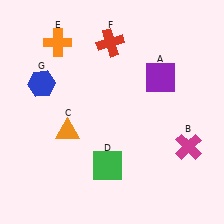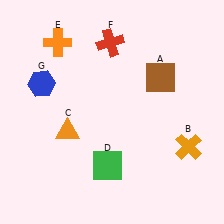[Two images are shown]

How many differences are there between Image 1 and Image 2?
There are 2 differences between the two images.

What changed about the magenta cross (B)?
In Image 1, B is magenta. In Image 2, it changed to orange.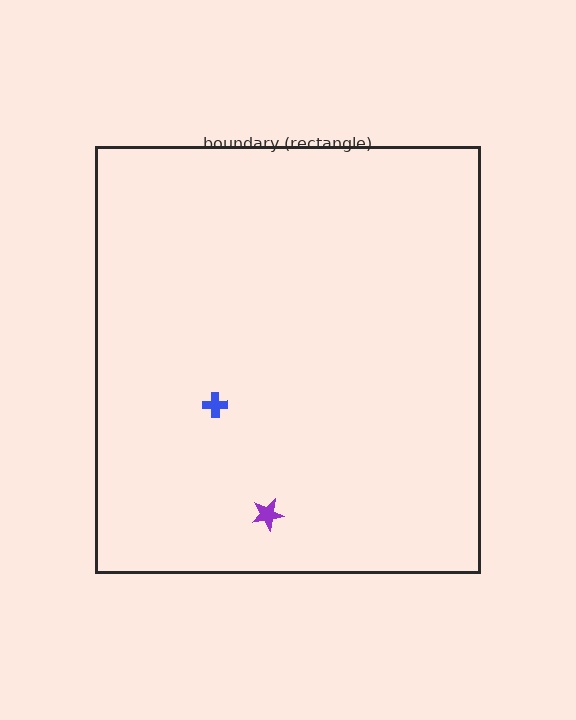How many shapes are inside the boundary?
2 inside, 0 outside.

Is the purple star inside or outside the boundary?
Inside.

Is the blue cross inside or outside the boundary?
Inside.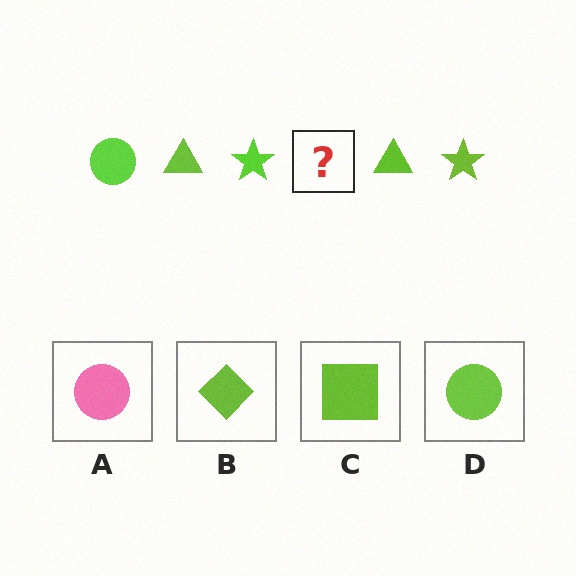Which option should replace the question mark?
Option D.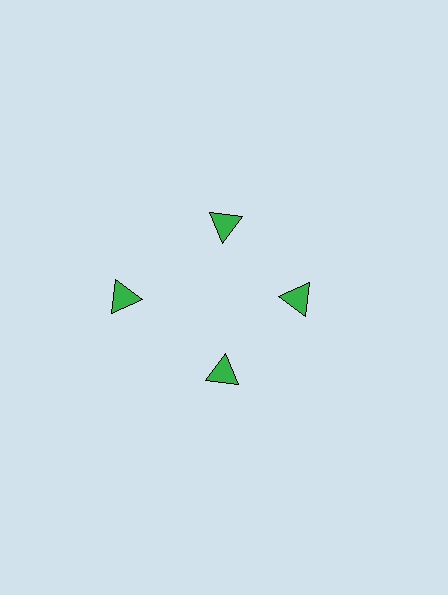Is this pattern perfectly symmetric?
No. The 4 green triangles are arranged in a ring, but one element near the 9 o'clock position is pushed outward from the center, breaking the 4-fold rotational symmetry.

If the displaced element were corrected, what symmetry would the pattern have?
It would have 4-fold rotational symmetry — the pattern would map onto itself every 90 degrees.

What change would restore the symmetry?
The symmetry would be restored by moving it inward, back onto the ring so that all 4 triangles sit at equal angles and equal distance from the center.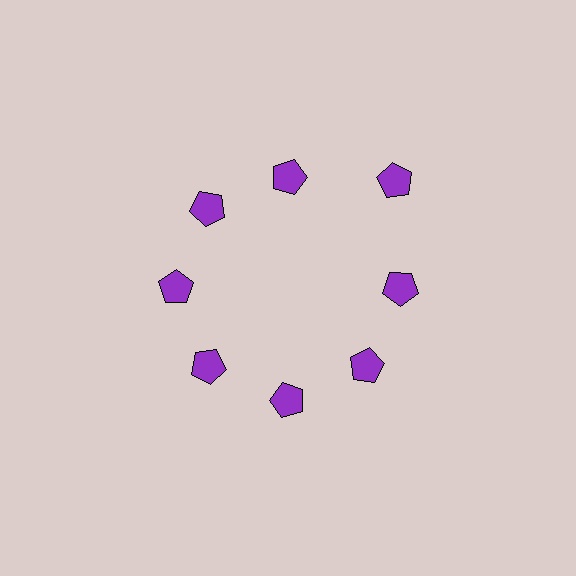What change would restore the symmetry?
The symmetry would be restored by moving it inward, back onto the ring so that all 8 pentagons sit at equal angles and equal distance from the center.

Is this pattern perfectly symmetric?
No. The 8 purple pentagons are arranged in a ring, but one element near the 2 o'clock position is pushed outward from the center, breaking the 8-fold rotational symmetry.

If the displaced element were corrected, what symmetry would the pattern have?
It would have 8-fold rotational symmetry — the pattern would map onto itself every 45 degrees.